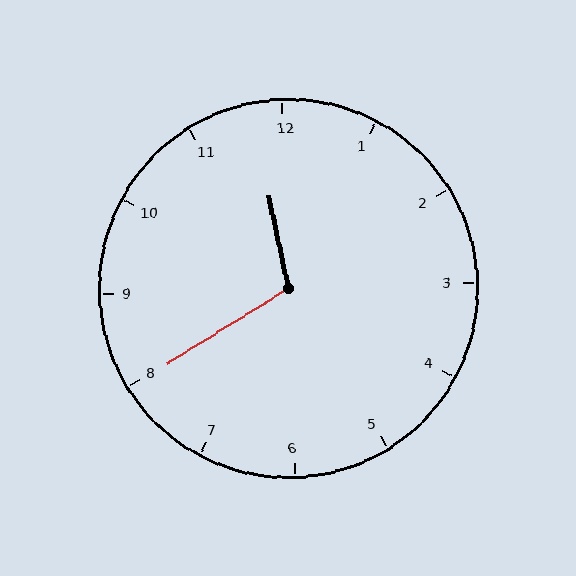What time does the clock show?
11:40.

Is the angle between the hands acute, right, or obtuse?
It is obtuse.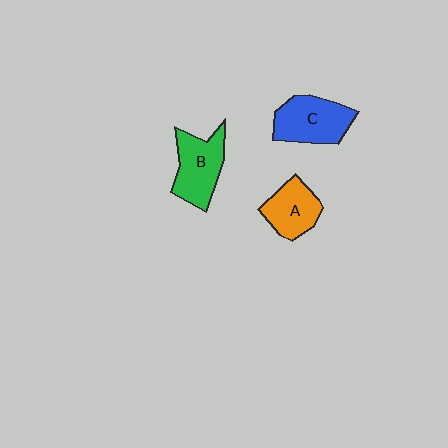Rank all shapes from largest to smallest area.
From largest to smallest: C (blue), B (green), A (orange).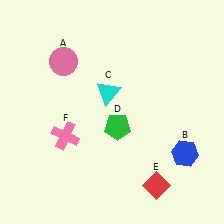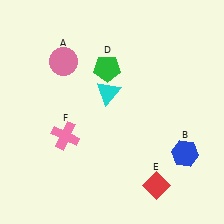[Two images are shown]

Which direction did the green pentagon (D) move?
The green pentagon (D) moved up.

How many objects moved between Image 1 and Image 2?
1 object moved between the two images.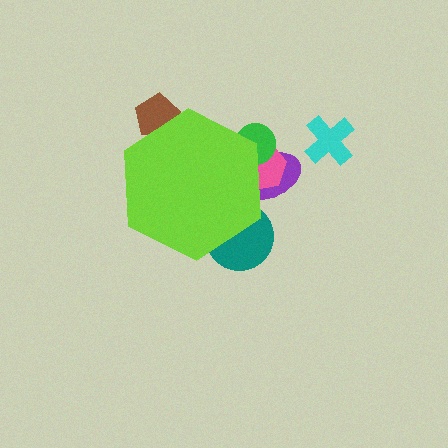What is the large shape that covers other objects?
A lime hexagon.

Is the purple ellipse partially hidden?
Yes, the purple ellipse is partially hidden behind the lime hexagon.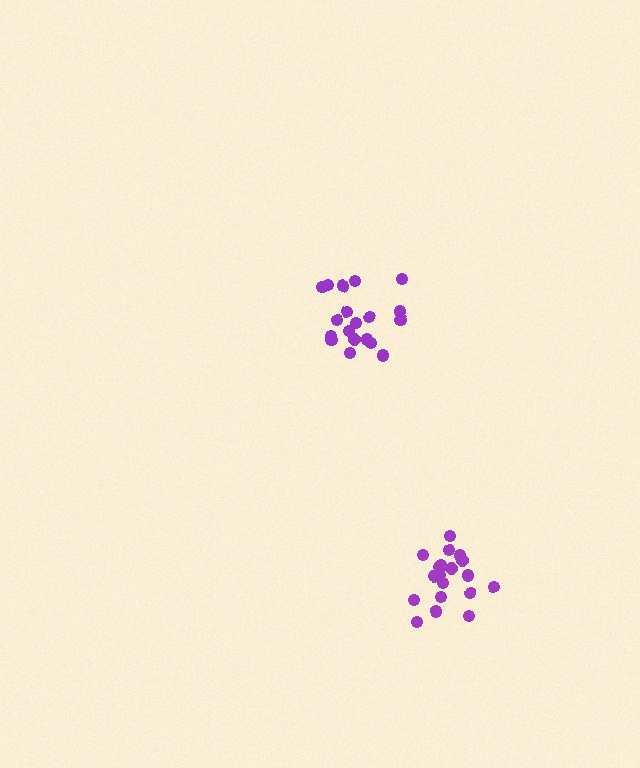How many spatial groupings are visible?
There are 2 spatial groupings.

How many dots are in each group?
Group 1: 19 dots, Group 2: 20 dots (39 total).